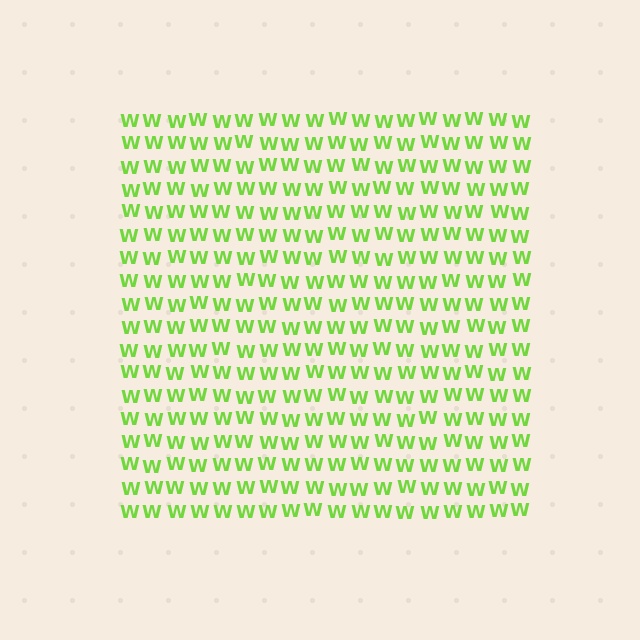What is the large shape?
The large shape is a square.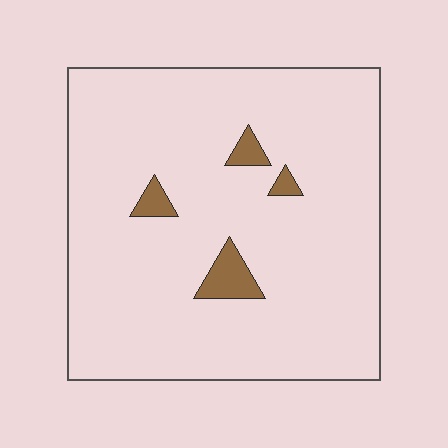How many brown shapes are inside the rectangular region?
4.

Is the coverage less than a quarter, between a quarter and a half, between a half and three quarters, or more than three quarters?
Less than a quarter.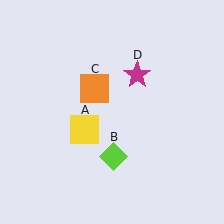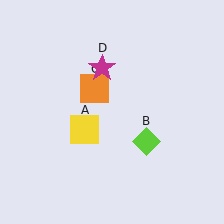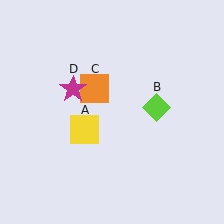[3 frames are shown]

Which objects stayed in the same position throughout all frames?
Yellow square (object A) and orange square (object C) remained stationary.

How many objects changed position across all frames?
2 objects changed position: lime diamond (object B), magenta star (object D).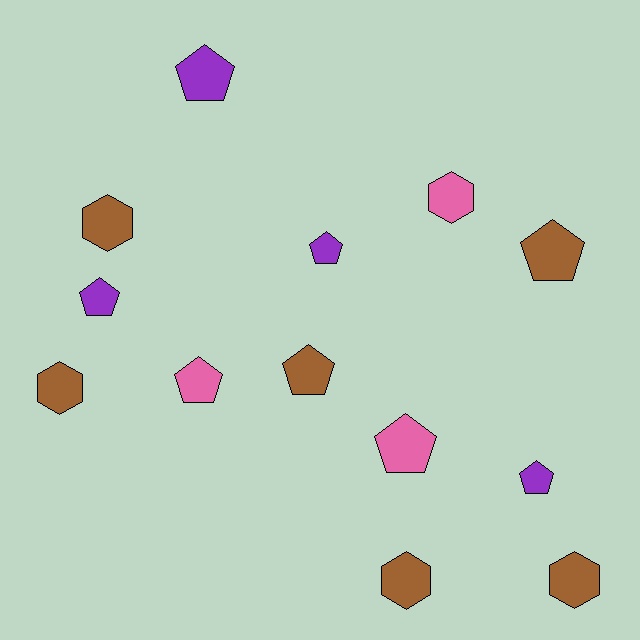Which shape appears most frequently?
Pentagon, with 8 objects.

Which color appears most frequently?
Brown, with 6 objects.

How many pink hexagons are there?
There is 1 pink hexagon.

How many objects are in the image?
There are 13 objects.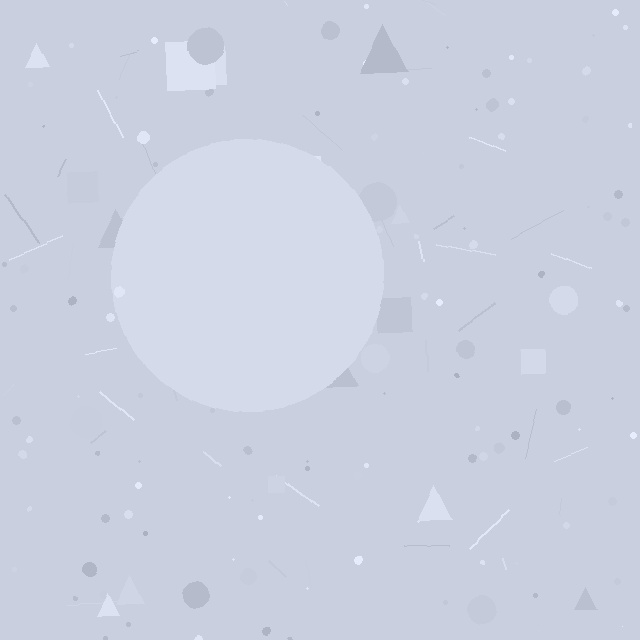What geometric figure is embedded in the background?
A circle is embedded in the background.